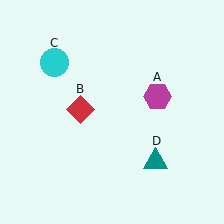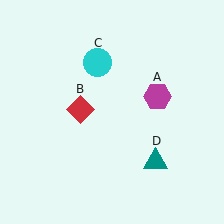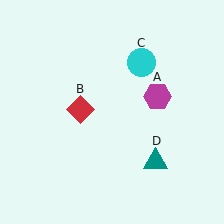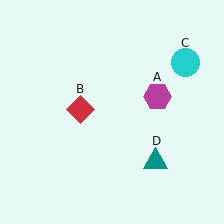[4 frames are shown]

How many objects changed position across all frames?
1 object changed position: cyan circle (object C).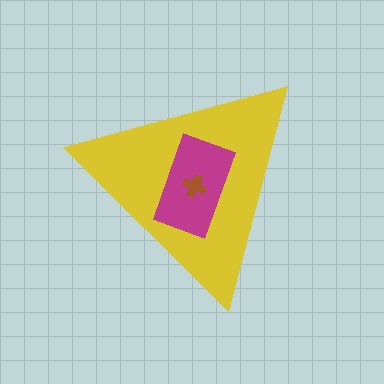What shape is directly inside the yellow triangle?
The magenta rectangle.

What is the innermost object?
The brown cross.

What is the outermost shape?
The yellow triangle.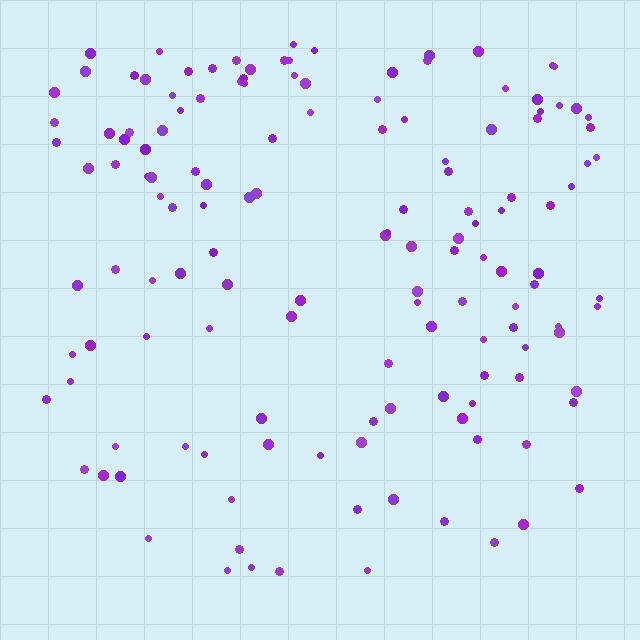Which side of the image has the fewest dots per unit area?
The bottom.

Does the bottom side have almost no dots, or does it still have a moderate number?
Still a moderate number, just noticeably fewer than the top.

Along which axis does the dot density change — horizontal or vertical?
Vertical.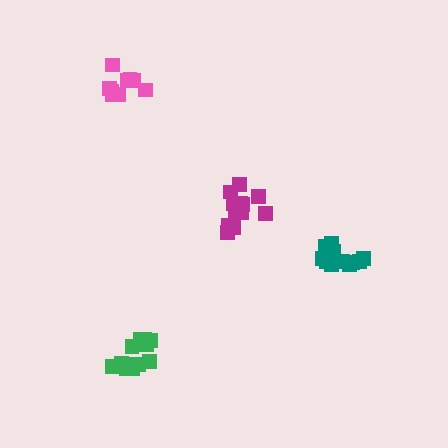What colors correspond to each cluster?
The clusters are colored: green, teal, magenta, pink.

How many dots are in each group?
Group 1: 12 dots, Group 2: 12 dots, Group 3: 12 dots, Group 4: 9 dots (45 total).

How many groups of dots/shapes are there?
There are 4 groups.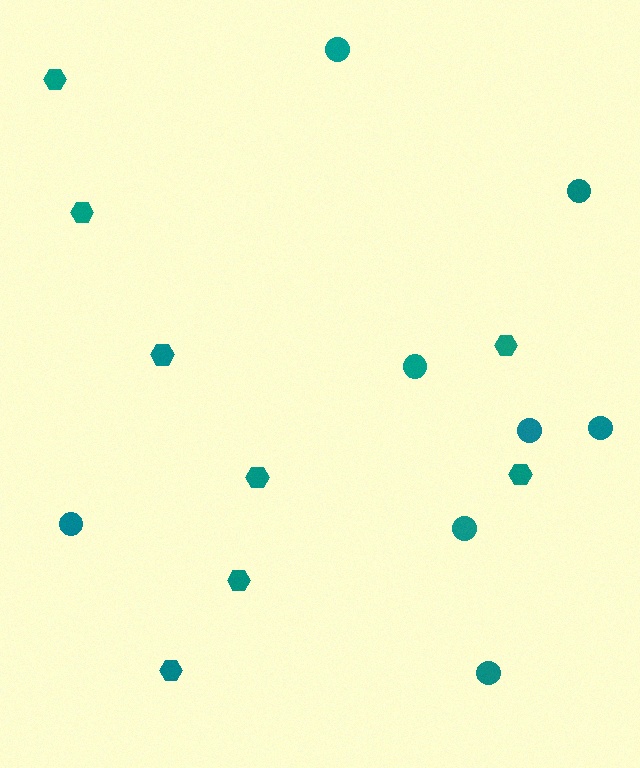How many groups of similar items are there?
There are 2 groups: one group of hexagons (8) and one group of circles (8).